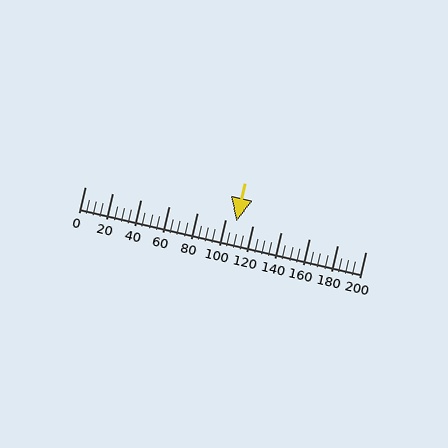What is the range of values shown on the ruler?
The ruler shows values from 0 to 200.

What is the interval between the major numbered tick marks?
The major tick marks are spaced 20 units apart.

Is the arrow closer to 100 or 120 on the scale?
The arrow is closer to 100.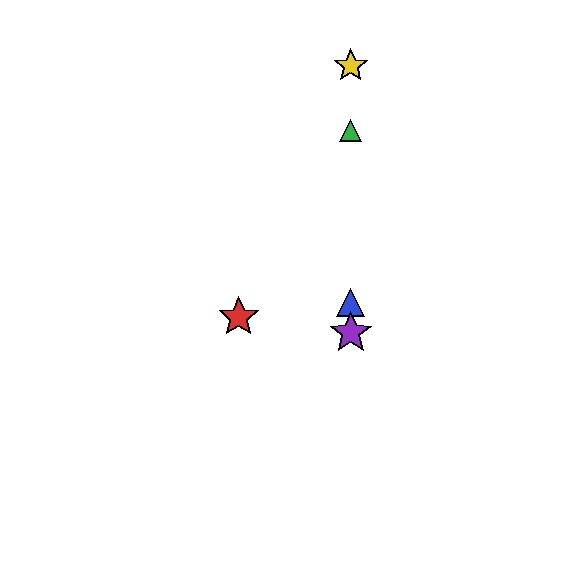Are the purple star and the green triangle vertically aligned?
Yes, both are at x≈351.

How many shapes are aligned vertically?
4 shapes (the blue triangle, the green triangle, the yellow star, the purple star) are aligned vertically.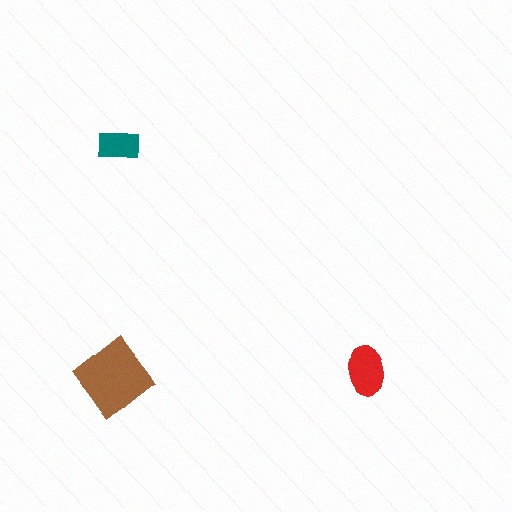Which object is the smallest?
The teal rectangle.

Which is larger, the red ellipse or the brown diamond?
The brown diamond.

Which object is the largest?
The brown diamond.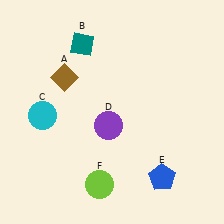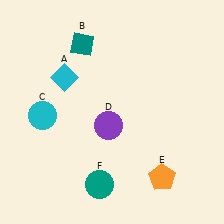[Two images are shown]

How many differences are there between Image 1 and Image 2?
There are 3 differences between the two images.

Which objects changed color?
A changed from brown to cyan. E changed from blue to orange. F changed from lime to teal.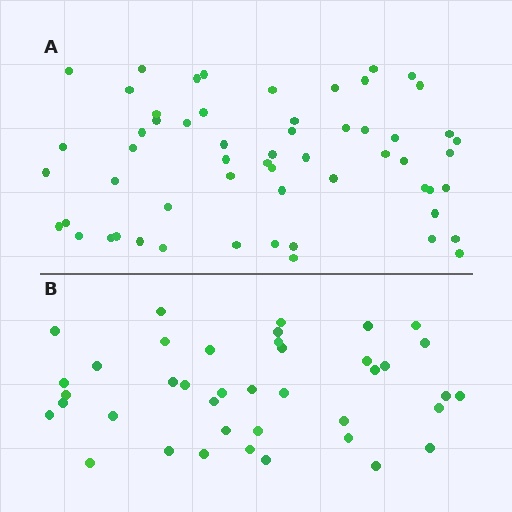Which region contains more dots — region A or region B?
Region A (the top region) has more dots.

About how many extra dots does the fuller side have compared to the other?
Region A has approximately 20 more dots than region B.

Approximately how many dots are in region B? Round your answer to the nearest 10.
About 40 dots.